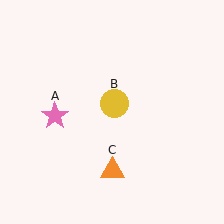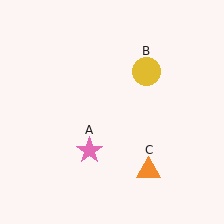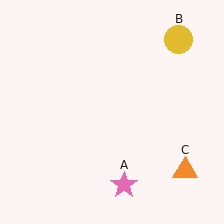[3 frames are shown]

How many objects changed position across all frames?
3 objects changed position: pink star (object A), yellow circle (object B), orange triangle (object C).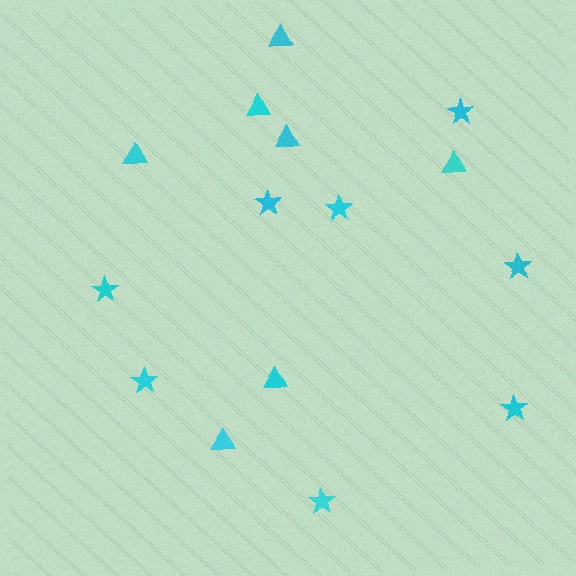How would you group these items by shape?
There are 2 groups: one group of triangles (7) and one group of stars (8).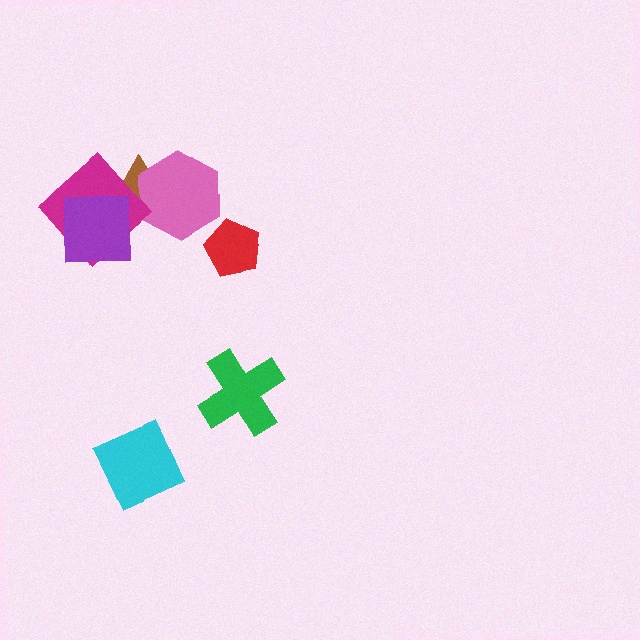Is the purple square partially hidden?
No, no other shape covers it.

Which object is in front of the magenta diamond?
The purple square is in front of the magenta diamond.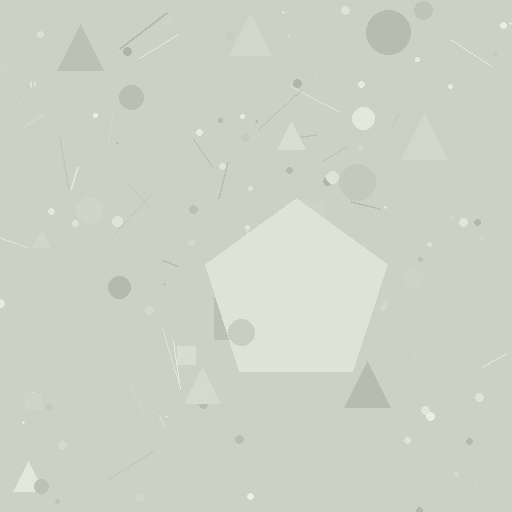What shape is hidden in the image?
A pentagon is hidden in the image.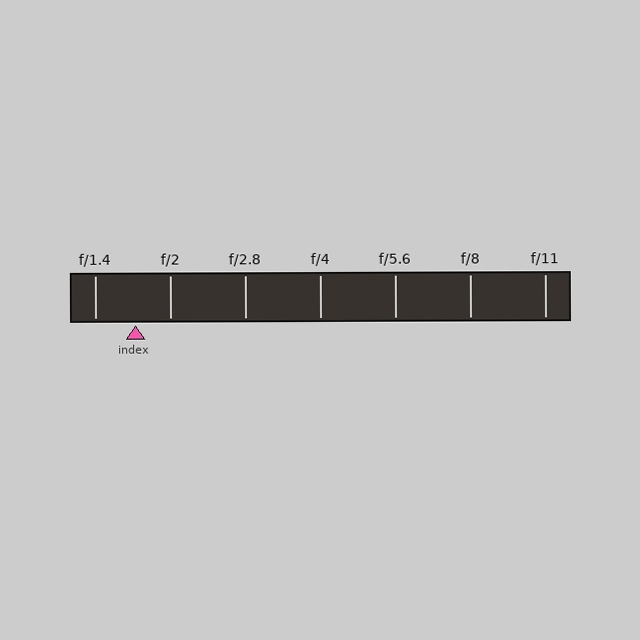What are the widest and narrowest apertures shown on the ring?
The widest aperture shown is f/1.4 and the narrowest is f/11.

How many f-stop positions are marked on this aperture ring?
There are 7 f-stop positions marked.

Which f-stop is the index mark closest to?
The index mark is closest to f/2.